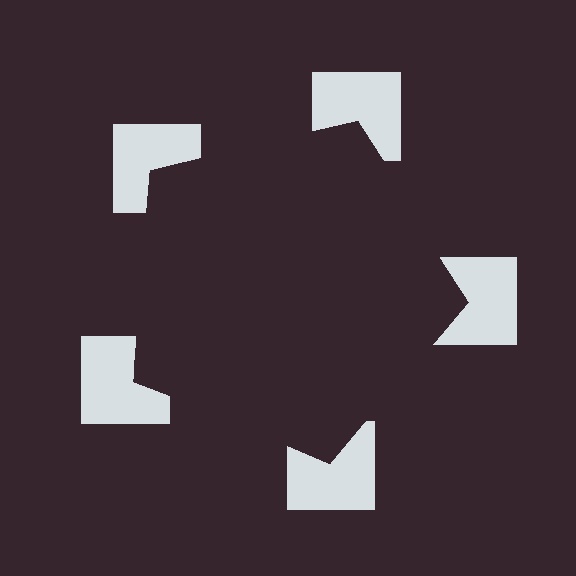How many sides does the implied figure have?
5 sides.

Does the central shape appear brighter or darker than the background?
It typically appears slightly darker than the background, even though no actual brightness change is drawn.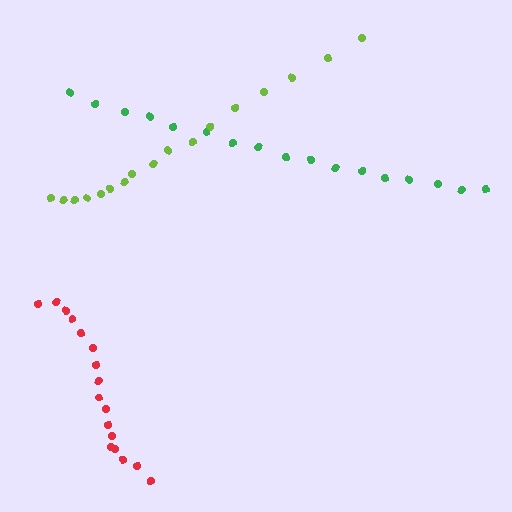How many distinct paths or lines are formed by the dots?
There are 3 distinct paths.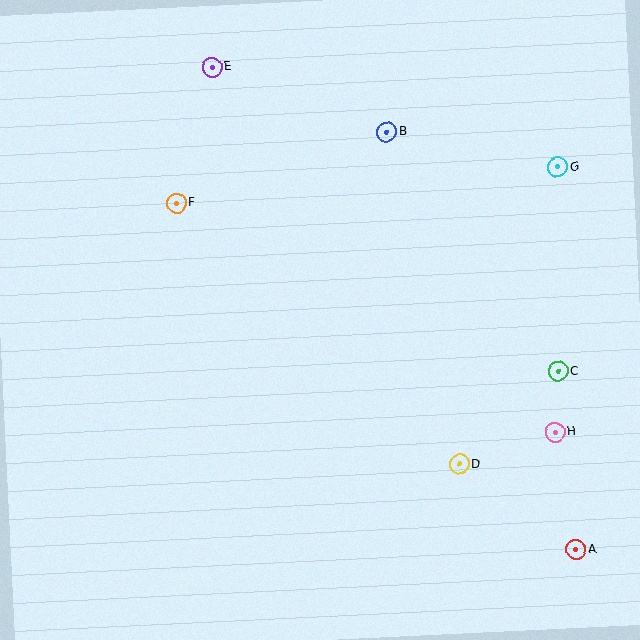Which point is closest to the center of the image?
Point F at (177, 203) is closest to the center.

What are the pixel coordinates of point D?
Point D is at (459, 464).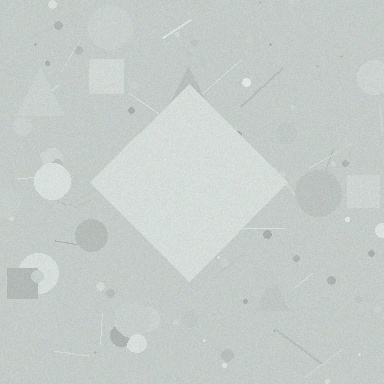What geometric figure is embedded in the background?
A diamond is embedded in the background.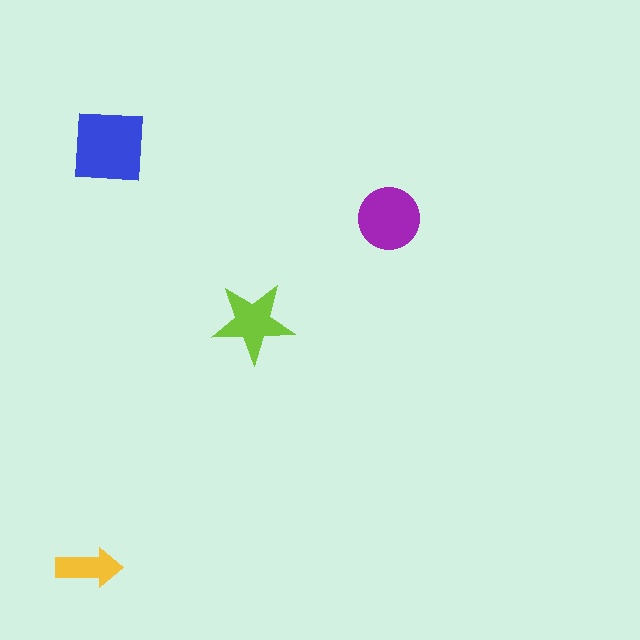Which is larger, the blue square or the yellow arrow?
The blue square.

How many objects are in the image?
There are 4 objects in the image.